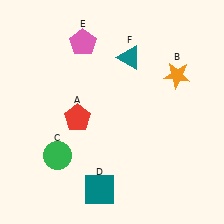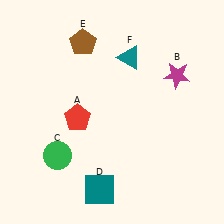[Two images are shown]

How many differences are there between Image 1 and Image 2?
There are 2 differences between the two images.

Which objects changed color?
B changed from orange to magenta. E changed from pink to brown.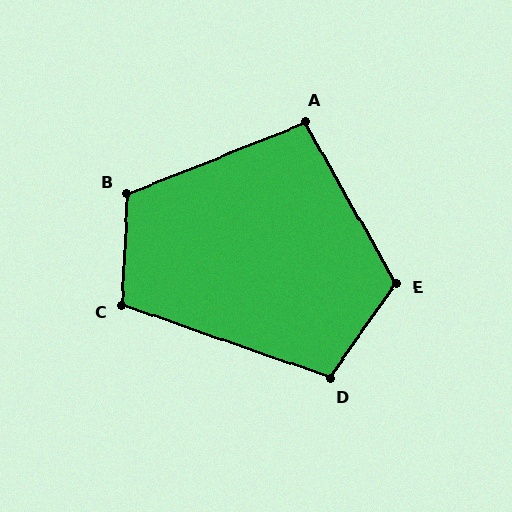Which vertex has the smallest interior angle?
A, at approximately 98 degrees.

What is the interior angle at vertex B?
Approximately 115 degrees (obtuse).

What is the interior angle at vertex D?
Approximately 106 degrees (obtuse).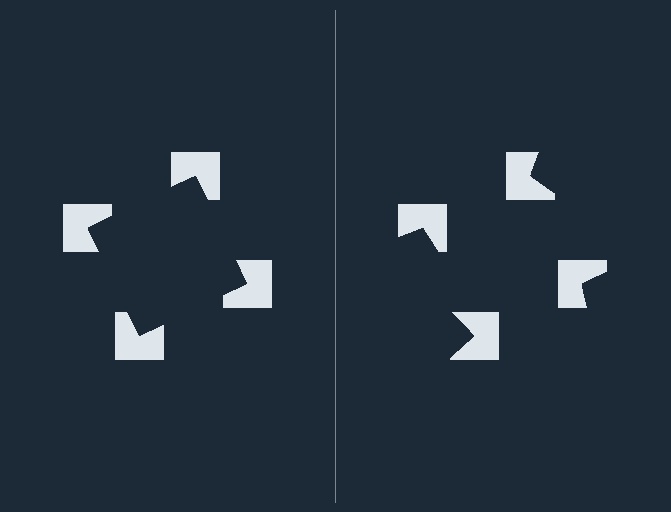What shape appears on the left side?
An illusory square.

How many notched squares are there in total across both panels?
8 — 4 on each side.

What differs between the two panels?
The notched squares are positioned identically on both sides; only the wedge orientations differ. On the left they align to a square; on the right they are misaligned.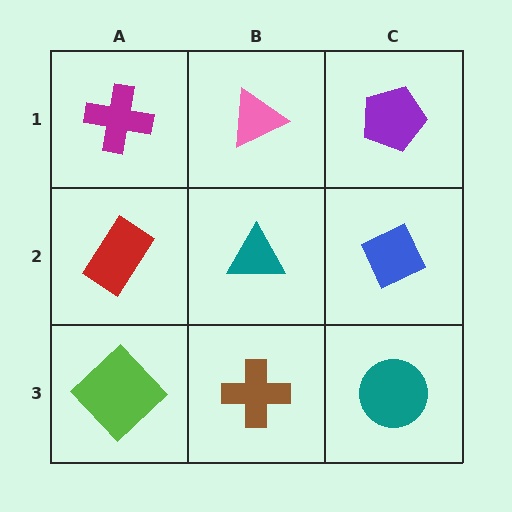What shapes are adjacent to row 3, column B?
A teal triangle (row 2, column B), a lime diamond (row 3, column A), a teal circle (row 3, column C).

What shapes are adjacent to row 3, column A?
A red rectangle (row 2, column A), a brown cross (row 3, column B).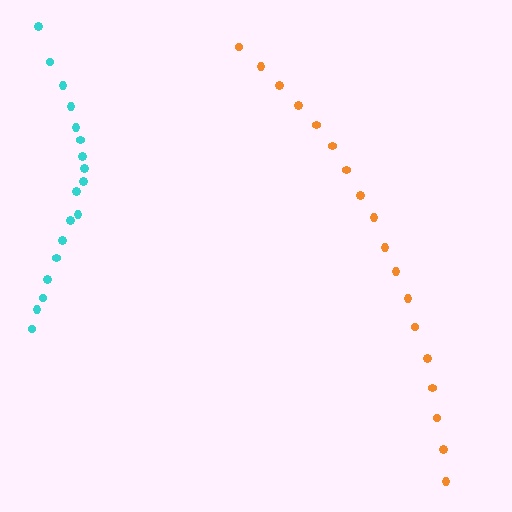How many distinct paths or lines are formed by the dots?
There are 2 distinct paths.